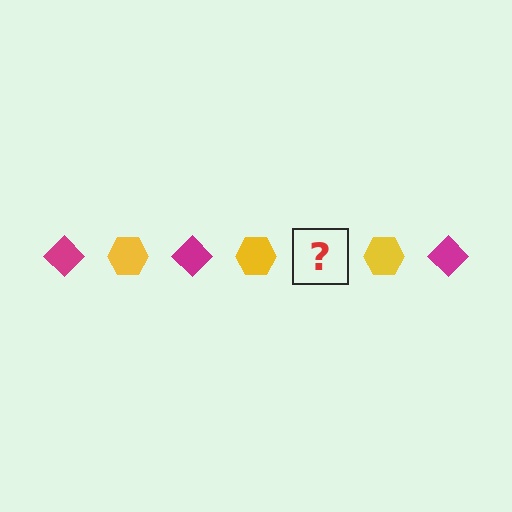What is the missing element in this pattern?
The missing element is a magenta diamond.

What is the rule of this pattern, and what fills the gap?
The rule is that the pattern alternates between magenta diamond and yellow hexagon. The gap should be filled with a magenta diamond.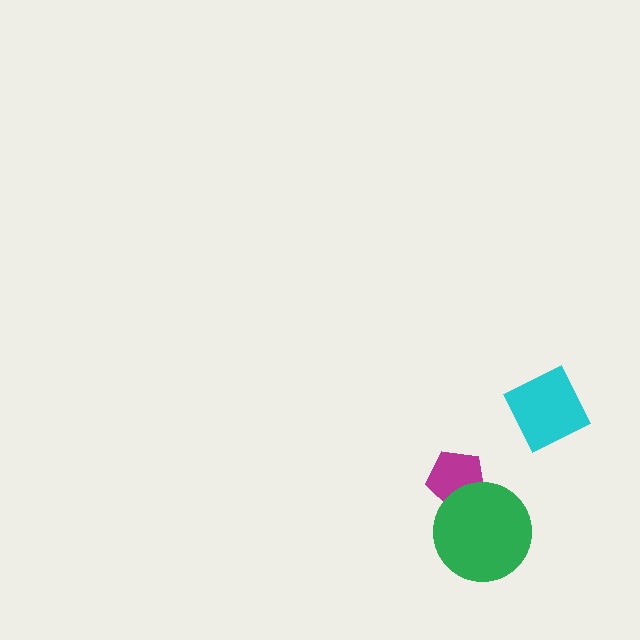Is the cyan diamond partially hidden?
No, no other shape covers it.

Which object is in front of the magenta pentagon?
The green circle is in front of the magenta pentagon.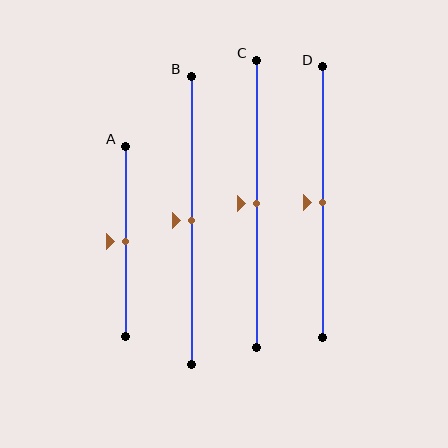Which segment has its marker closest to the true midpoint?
Segment A has its marker closest to the true midpoint.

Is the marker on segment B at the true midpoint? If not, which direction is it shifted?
Yes, the marker on segment B is at the true midpoint.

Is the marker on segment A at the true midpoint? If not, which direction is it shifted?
Yes, the marker on segment A is at the true midpoint.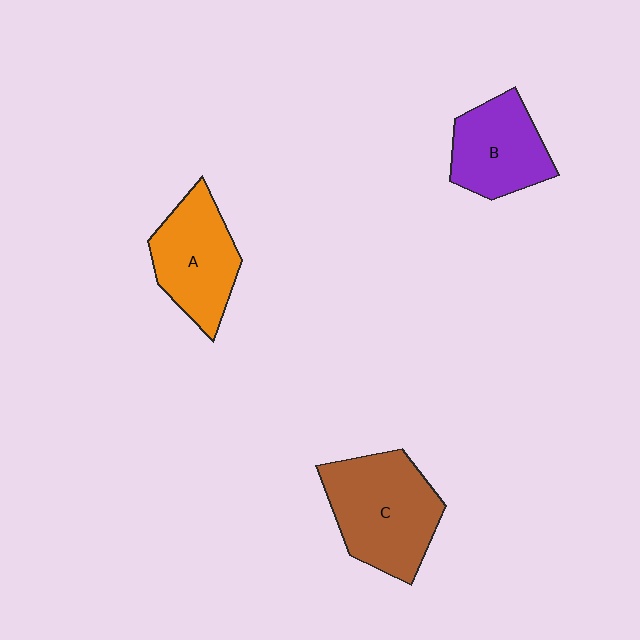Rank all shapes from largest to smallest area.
From largest to smallest: C (brown), A (orange), B (purple).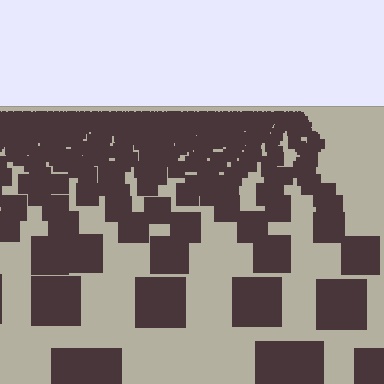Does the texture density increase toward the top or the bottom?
Density increases toward the top.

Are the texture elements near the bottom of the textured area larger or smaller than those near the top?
Larger. Near the bottom, elements are closer to the viewer and appear at a bigger on-screen size.